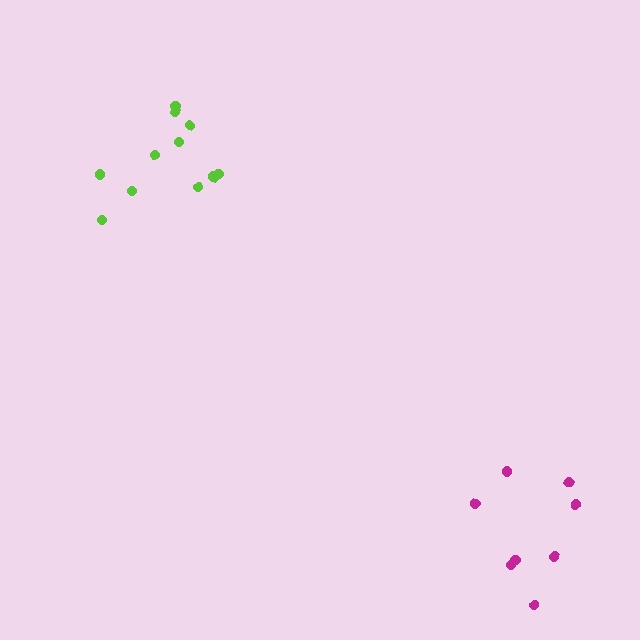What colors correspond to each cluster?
The clusters are colored: magenta, lime.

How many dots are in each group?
Group 1: 8 dots, Group 2: 11 dots (19 total).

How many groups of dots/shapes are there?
There are 2 groups.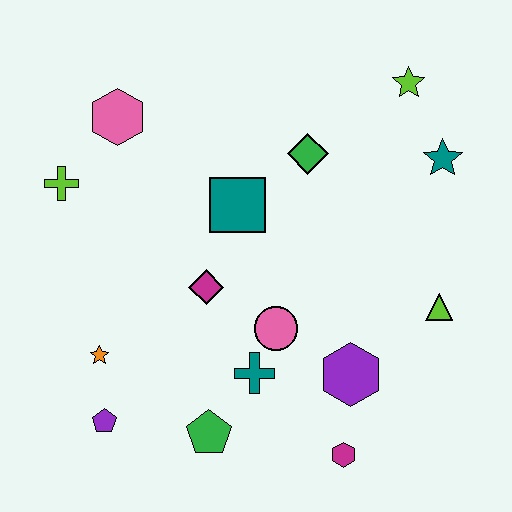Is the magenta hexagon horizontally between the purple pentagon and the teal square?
No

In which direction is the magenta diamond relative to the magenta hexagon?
The magenta diamond is above the magenta hexagon.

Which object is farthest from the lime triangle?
The lime cross is farthest from the lime triangle.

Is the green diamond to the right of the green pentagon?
Yes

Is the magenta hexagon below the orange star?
Yes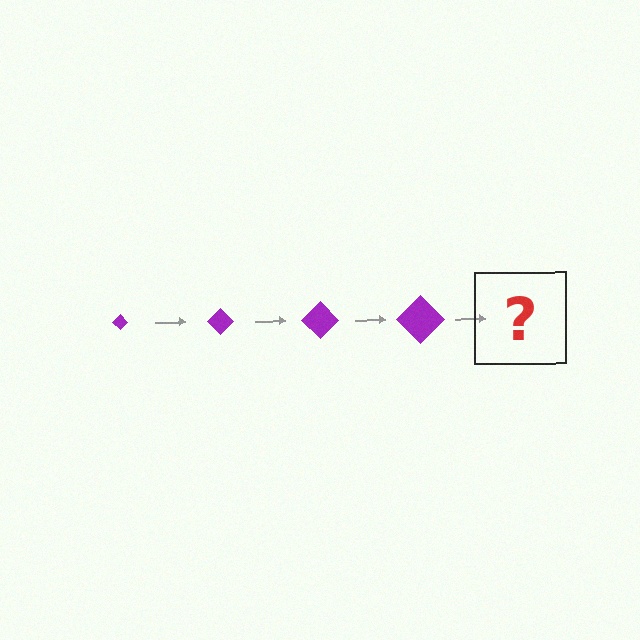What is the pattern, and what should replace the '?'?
The pattern is that the diamond gets progressively larger each step. The '?' should be a purple diamond, larger than the previous one.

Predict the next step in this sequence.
The next step is a purple diamond, larger than the previous one.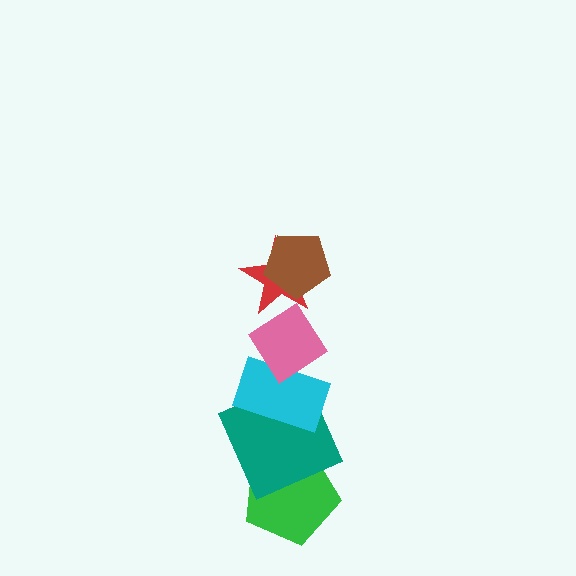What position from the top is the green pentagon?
The green pentagon is 6th from the top.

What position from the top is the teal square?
The teal square is 5th from the top.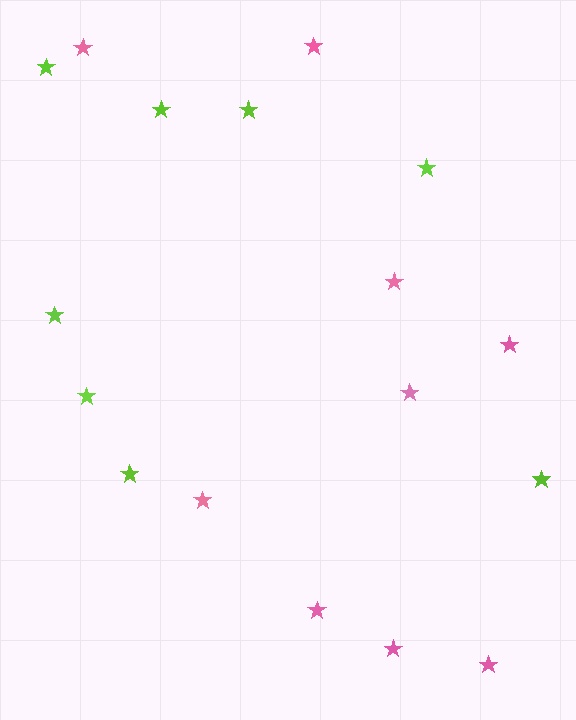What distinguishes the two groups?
There are 2 groups: one group of lime stars (8) and one group of pink stars (9).